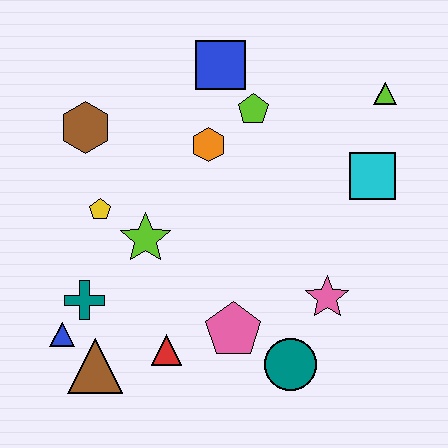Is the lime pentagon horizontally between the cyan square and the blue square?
Yes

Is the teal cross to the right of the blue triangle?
Yes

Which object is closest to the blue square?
The lime pentagon is closest to the blue square.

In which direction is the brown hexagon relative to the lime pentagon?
The brown hexagon is to the left of the lime pentagon.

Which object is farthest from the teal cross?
The lime triangle is farthest from the teal cross.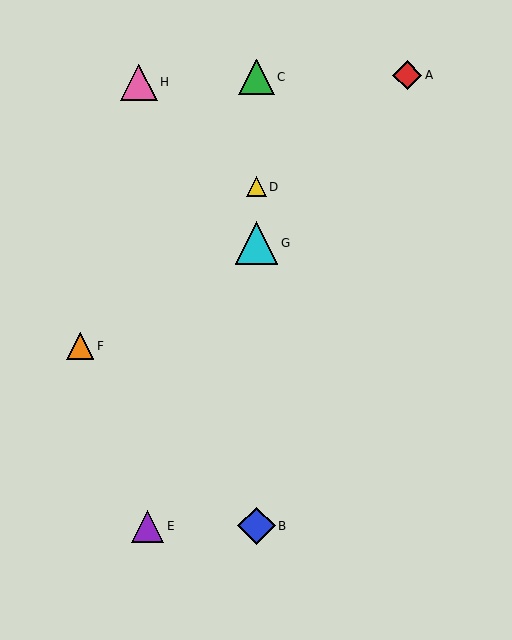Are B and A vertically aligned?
No, B is at x≈256 and A is at x≈407.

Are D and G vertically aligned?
Yes, both are at x≈256.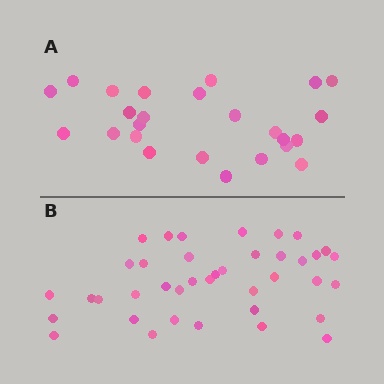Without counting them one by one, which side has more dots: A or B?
Region B (the bottom region) has more dots.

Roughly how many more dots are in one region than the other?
Region B has approximately 15 more dots than region A.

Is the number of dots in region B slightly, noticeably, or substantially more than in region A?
Region B has substantially more. The ratio is roughly 1.6 to 1.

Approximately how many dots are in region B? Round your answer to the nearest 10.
About 40 dots. (The exact count is 39, which rounds to 40.)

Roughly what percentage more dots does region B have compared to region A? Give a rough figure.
About 55% more.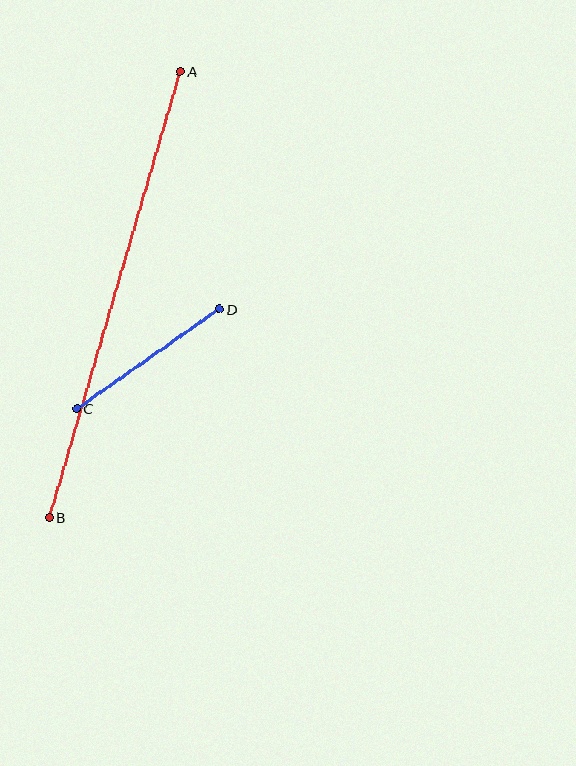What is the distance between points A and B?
The distance is approximately 465 pixels.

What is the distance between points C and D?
The distance is approximately 174 pixels.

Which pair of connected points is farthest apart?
Points A and B are farthest apart.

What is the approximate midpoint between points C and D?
The midpoint is at approximately (148, 359) pixels.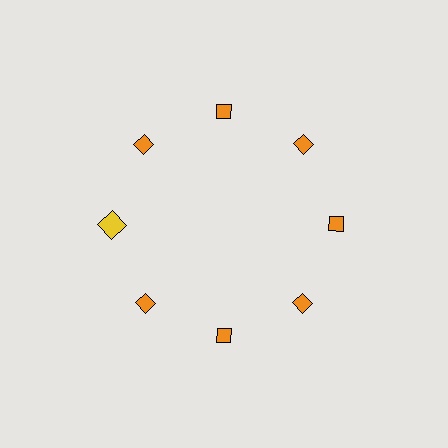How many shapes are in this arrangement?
There are 8 shapes arranged in a ring pattern.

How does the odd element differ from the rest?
It differs in both color (yellow instead of orange) and shape (square instead of diamond).